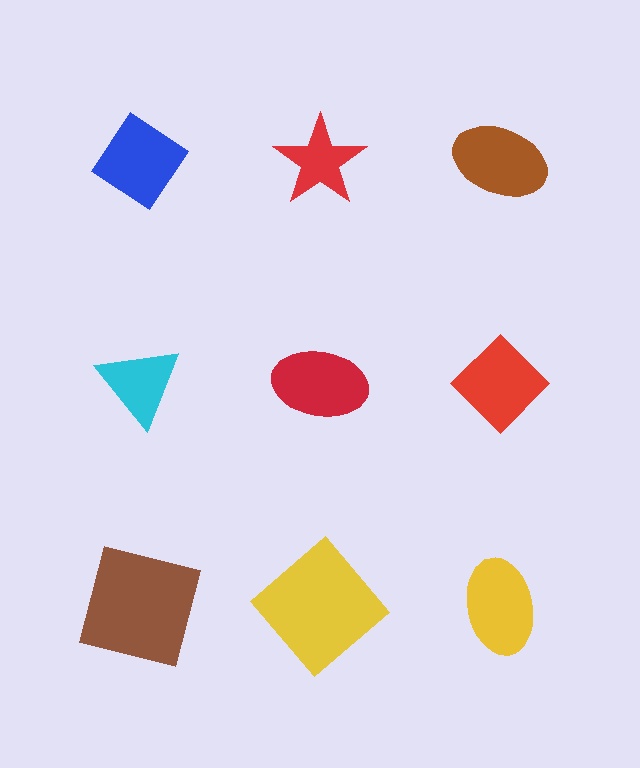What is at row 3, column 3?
A yellow ellipse.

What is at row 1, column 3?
A brown ellipse.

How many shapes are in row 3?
3 shapes.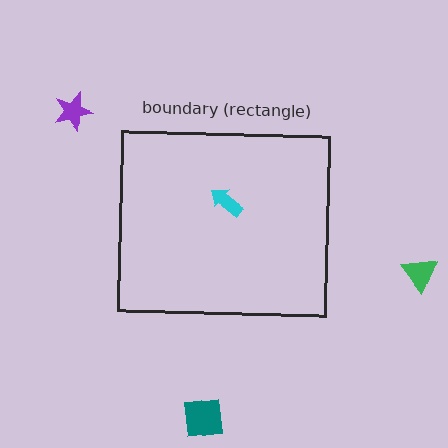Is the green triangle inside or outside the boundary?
Outside.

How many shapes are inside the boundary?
1 inside, 3 outside.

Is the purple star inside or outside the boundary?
Outside.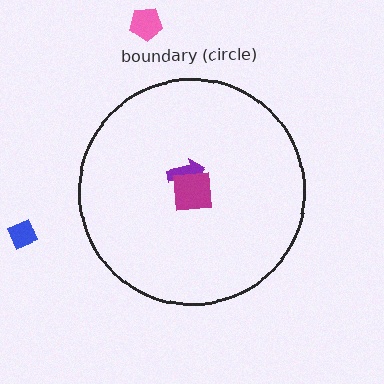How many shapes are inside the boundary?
2 inside, 2 outside.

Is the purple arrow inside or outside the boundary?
Inside.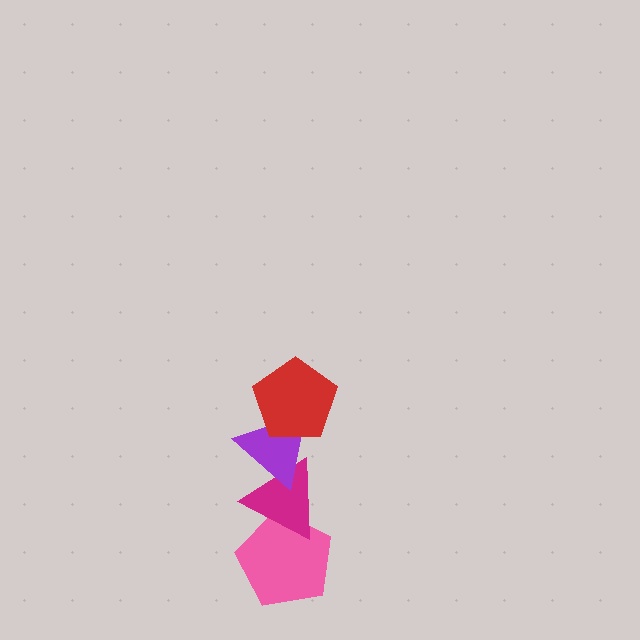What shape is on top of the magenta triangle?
The purple triangle is on top of the magenta triangle.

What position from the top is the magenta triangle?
The magenta triangle is 3rd from the top.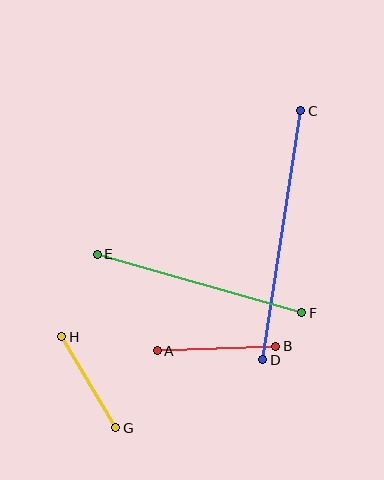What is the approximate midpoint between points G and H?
The midpoint is at approximately (89, 382) pixels.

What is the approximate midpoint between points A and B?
The midpoint is at approximately (216, 348) pixels.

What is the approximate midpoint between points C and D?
The midpoint is at approximately (282, 235) pixels.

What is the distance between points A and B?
The distance is approximately 119 pixels.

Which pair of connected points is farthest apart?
Points C and D are farthest apart.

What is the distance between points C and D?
The distance is approximately 252 pixels.